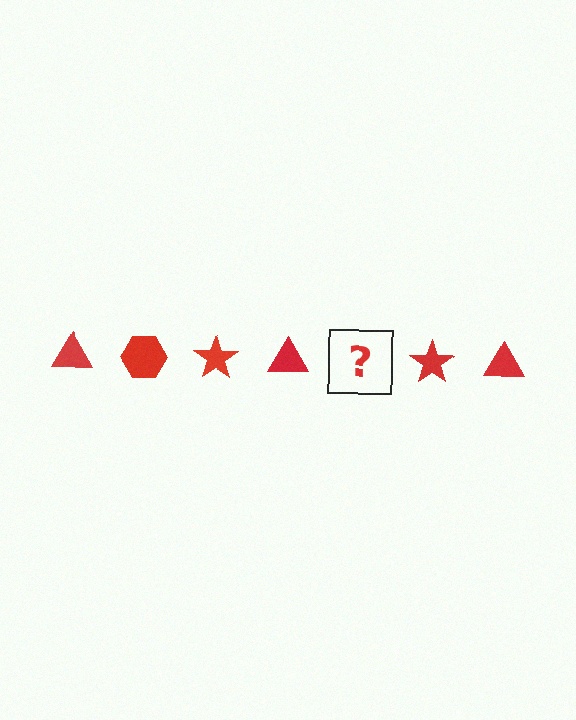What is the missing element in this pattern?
The missing element is a red hexagon.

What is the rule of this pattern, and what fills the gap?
The rule is that the pattern cycles through triangle, hexagon, star shapes in red. The gap should be filled with a red hexagon.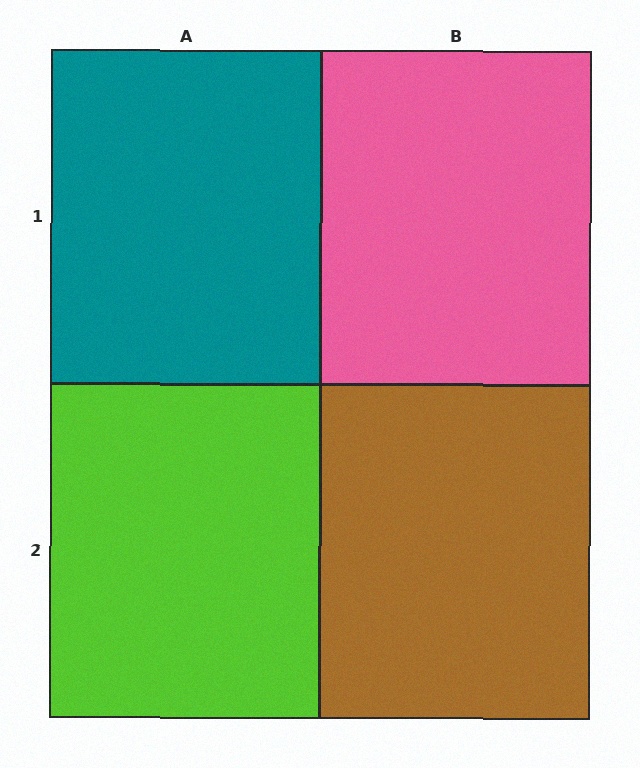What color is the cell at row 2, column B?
Brown.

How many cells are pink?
1 cell is pink.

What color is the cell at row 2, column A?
Lime.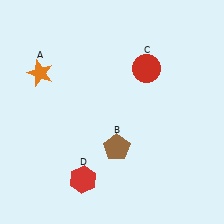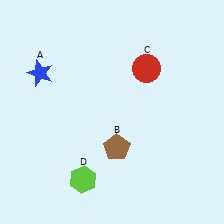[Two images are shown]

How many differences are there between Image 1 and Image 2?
There are 2 differences between the two images.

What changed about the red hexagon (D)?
In Image 1, D is red. In Image 2, it changed to lime.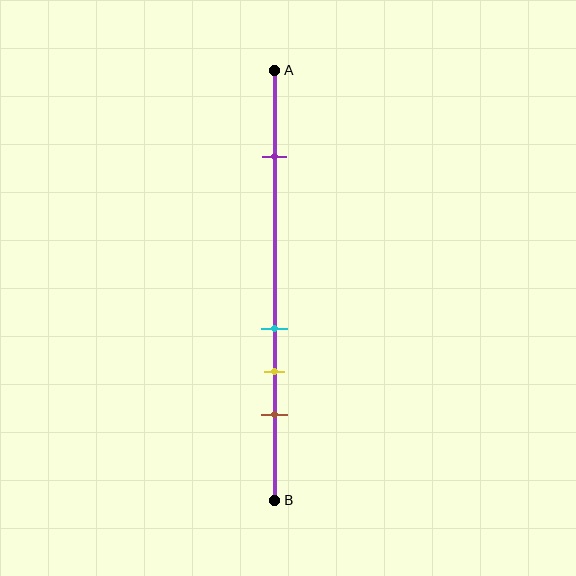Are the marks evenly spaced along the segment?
No, the marks are not evenly spaced.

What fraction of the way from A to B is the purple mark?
The purple mark is approximately 20% (0.2) of the way from A to B.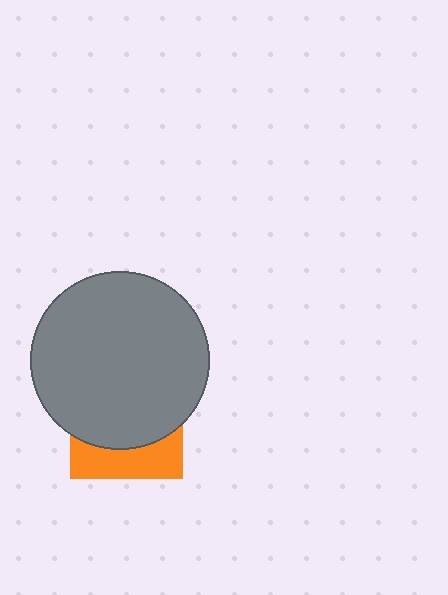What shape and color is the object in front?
The object in front is a gray circle.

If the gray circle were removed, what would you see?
You would see the complete orange square.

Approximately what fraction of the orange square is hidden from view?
Roughly 68% of the orange square is hidden behind the gray circle.